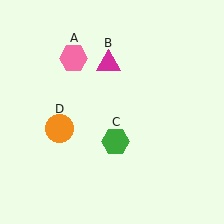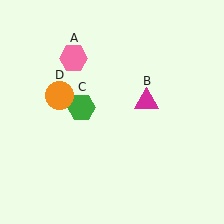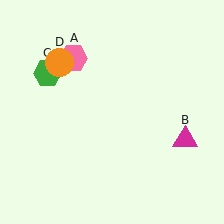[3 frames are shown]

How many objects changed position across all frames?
3 objects changed position: magenta triangle (object B), green hexagon (object C), orange circle (object D).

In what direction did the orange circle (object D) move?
The orange circle (object D) moved up.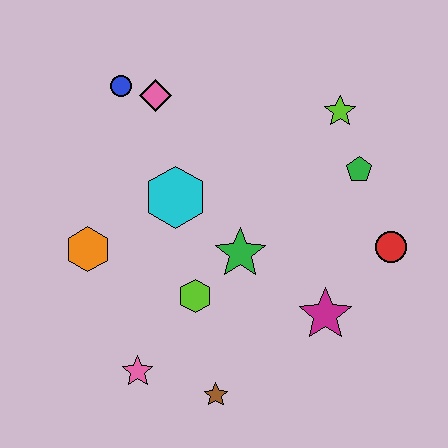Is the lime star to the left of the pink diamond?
No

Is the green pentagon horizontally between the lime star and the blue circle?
No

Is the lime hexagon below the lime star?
Yes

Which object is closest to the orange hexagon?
The cyan hexagon is closest to the orange hexagon.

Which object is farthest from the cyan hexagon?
The red circle is farthest from the cyan hexagon.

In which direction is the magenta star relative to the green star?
The magenta star is to the right of the green star.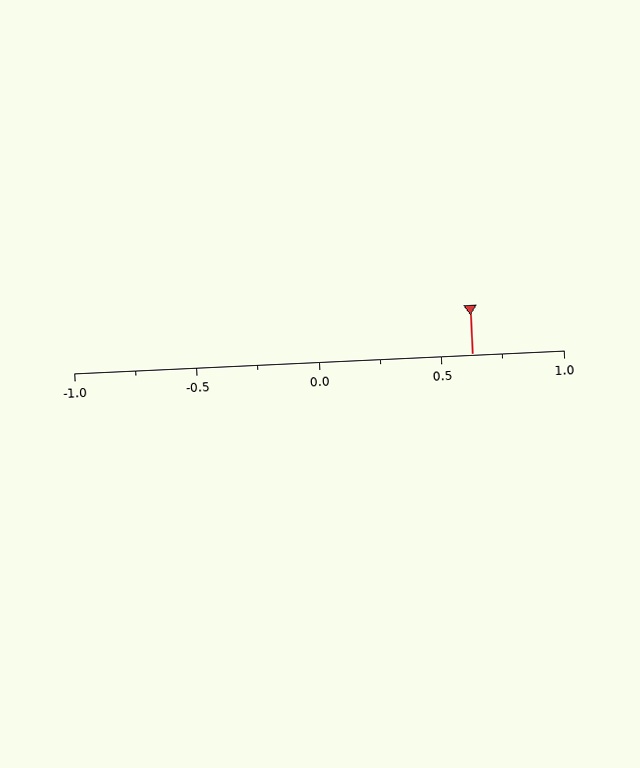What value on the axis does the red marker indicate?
The marker indicates approximately 0.62.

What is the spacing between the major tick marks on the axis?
The major ticks are spaced 0.5 apart.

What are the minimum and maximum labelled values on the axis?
The axis runs from -1.0 to 1.0.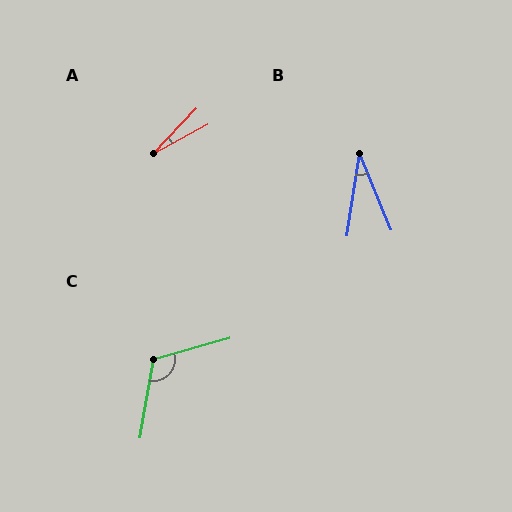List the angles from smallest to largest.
A (18°), B (31°), C (115°).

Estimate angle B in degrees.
Approximately 31 degrees.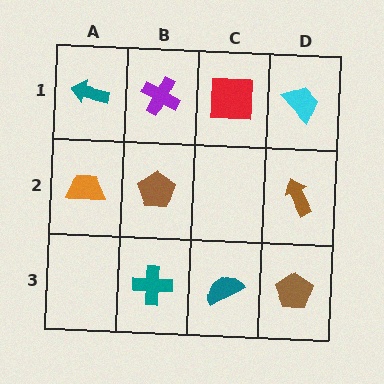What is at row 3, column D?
A brown pentagon.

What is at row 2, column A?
An orange trapezoid.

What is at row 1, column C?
A red square.